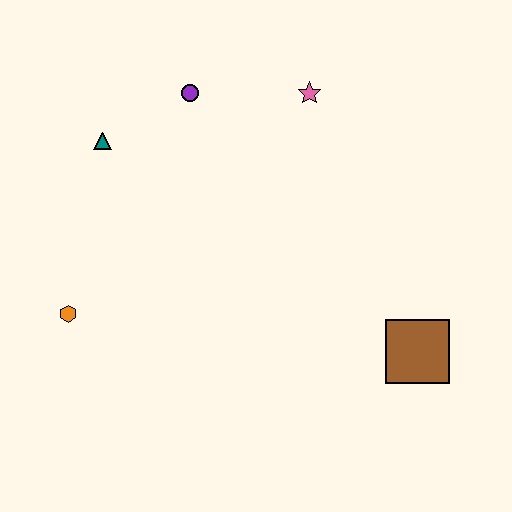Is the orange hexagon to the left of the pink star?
Yes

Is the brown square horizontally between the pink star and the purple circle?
No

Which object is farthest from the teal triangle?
The brown square is farthest from the teal triangle.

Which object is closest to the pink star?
The purple circle is closest to the pink star.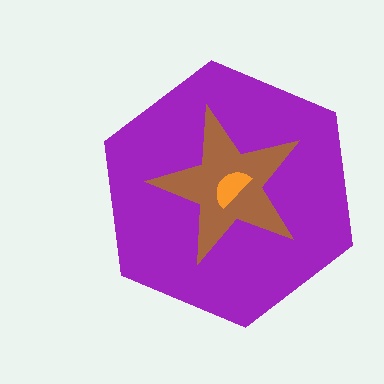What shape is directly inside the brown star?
The orange semicircle.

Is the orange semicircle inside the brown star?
Yes.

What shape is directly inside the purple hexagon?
The brown star.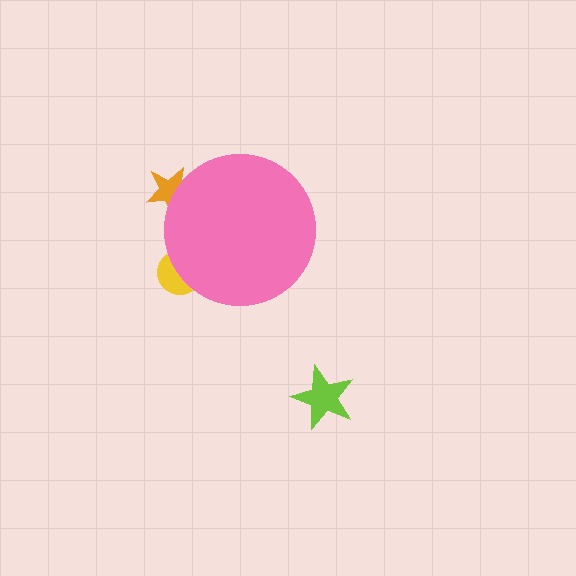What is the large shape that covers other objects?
A pink circle.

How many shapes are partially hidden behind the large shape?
2 shapes are partially hidden.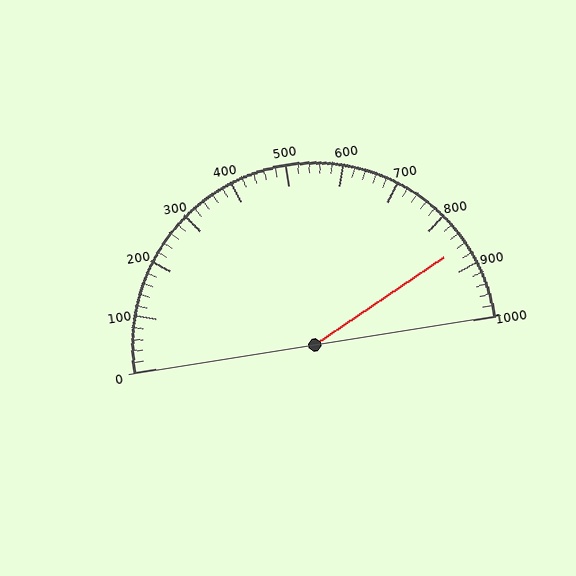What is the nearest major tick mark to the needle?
The nearest major tick mark is 900.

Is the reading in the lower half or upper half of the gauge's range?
The reading is in the upper half of the range (0 to 1000).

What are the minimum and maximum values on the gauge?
The gauge ranges from 0 to 1000.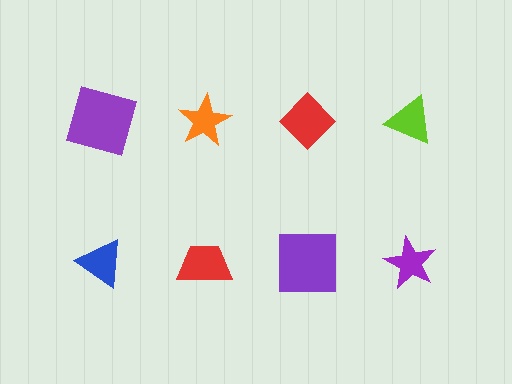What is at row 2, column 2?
A red trapezoid.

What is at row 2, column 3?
A purple square.